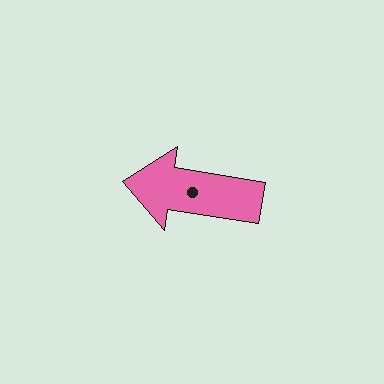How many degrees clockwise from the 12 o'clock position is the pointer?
Approximately 279 degrees.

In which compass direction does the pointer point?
West.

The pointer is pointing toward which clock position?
Roughly 9 o'clock.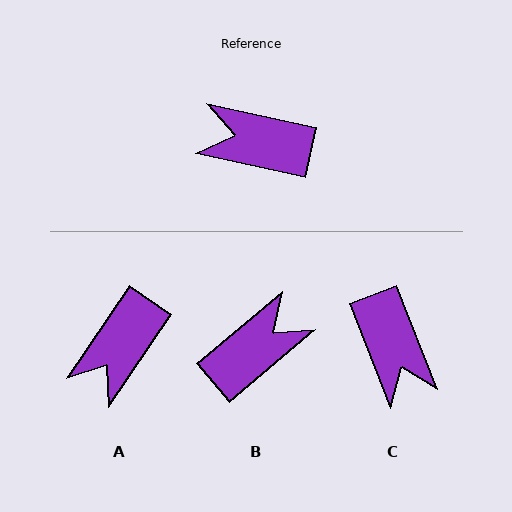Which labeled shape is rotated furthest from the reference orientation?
B, about 127 degrees away.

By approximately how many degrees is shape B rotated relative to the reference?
Approximately 127 degrees clockwise.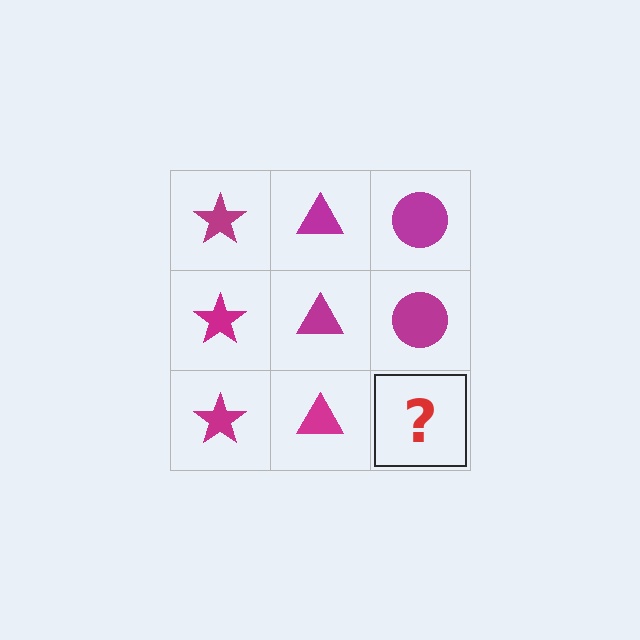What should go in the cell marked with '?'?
The missing cell should contain a magenta circle.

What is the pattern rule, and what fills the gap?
The rule is that each column has a consistent shape. The gap should be filled with a magenta circle.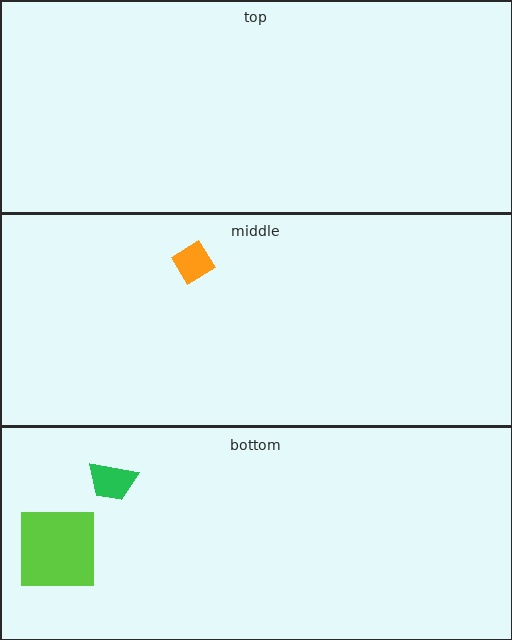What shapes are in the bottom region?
The green trapezoid, the lime square.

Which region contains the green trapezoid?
The bottom region.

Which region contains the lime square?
The bottom region.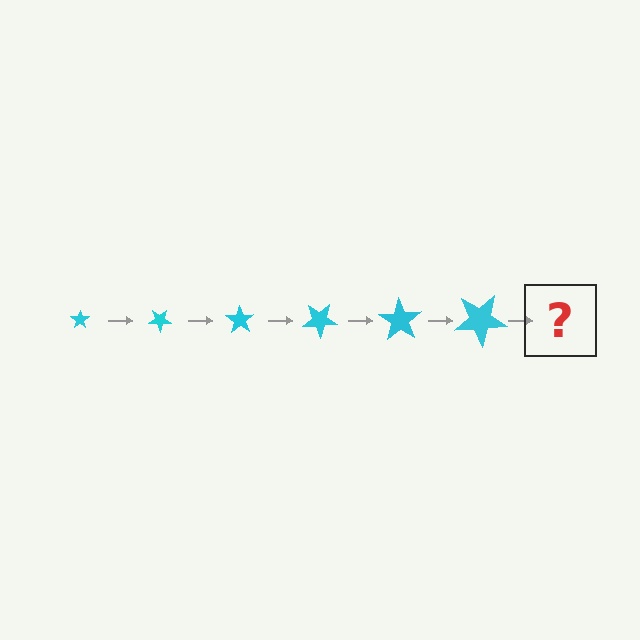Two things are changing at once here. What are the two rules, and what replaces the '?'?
The two rules are that the star grows larger each step and it rotates 35 degrees each step. The '?' should be a star, larger than the previous one and rotated 210 degrees from the start.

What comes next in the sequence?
The next element should be a star, larger than the previous one and rotated 210 degrees from the start.